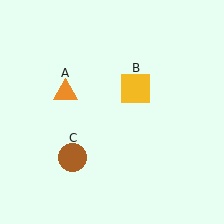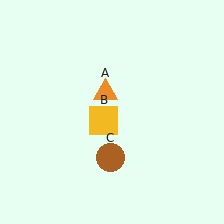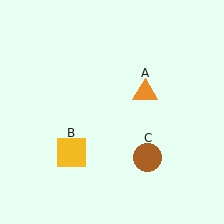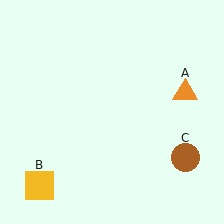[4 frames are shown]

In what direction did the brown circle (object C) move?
The brown circle (object C) moved right.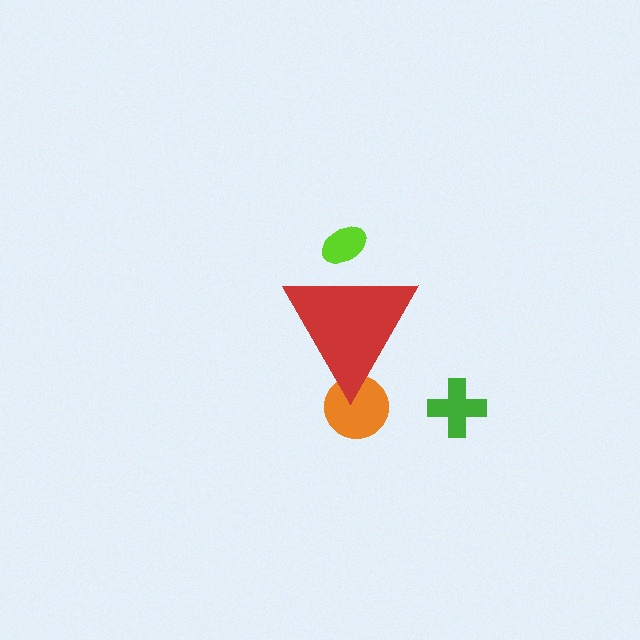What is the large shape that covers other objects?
A red triangle.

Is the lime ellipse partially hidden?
Yes, the lime ellipse is partially hidden behind the red triangle.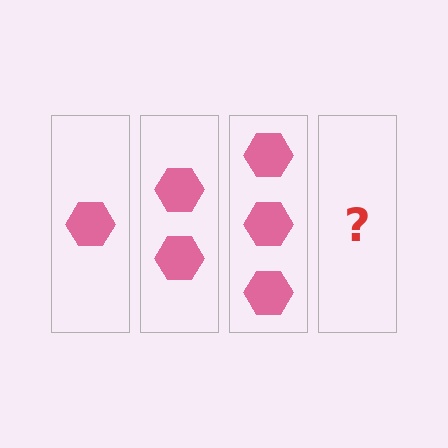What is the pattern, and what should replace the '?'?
The pattern is that each step adds one more hexagon. The '?' should be 4 hexagons.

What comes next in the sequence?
The next element should be 4 hexagons.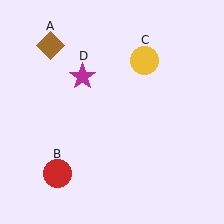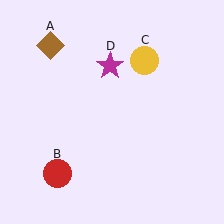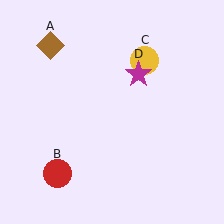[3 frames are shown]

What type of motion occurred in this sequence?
The magenta star (object D) rotated clockwise around the center of the scene.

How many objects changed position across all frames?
1 object changed position: magenta star (object D).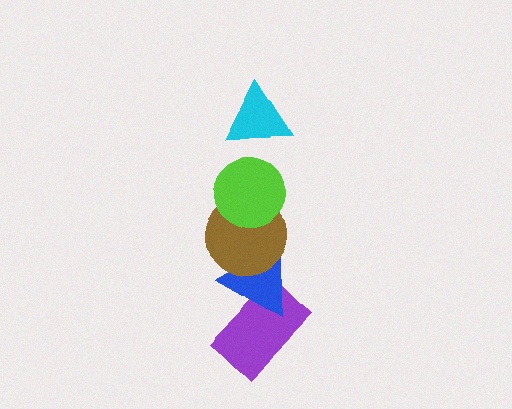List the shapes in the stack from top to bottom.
From top to bottom: the cyan triangle, the lime circle, the brown circle, the blue triangle, the purple rectangle.